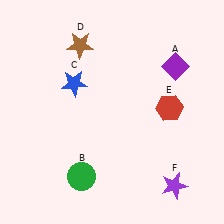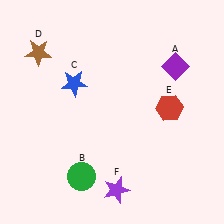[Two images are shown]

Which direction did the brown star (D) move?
The brown star (D) moved left.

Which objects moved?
The objects that moved are: the brown star (D), the purple star (F).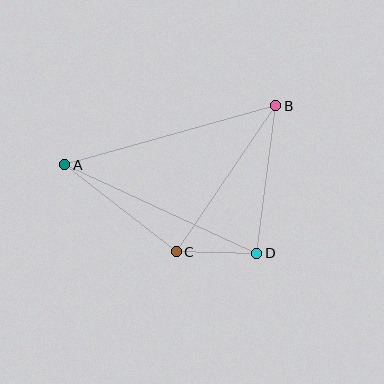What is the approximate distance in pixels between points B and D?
The distance between B and D is approximately 149 pixels.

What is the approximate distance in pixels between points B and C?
The distance between B and C is approximately 177 pixels.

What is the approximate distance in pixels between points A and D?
The distance between A and D is approximately 211 pixels.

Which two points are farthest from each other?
Points A and B are farthest from each other.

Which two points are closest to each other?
Points C and D are closest to each other.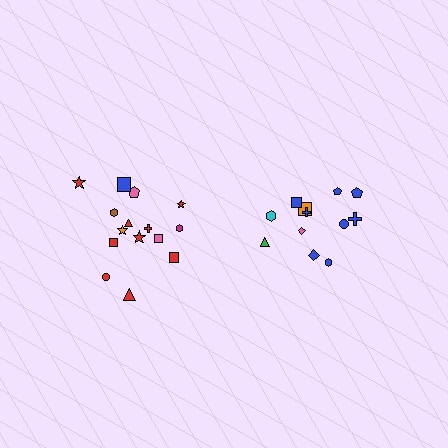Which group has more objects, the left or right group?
The left group.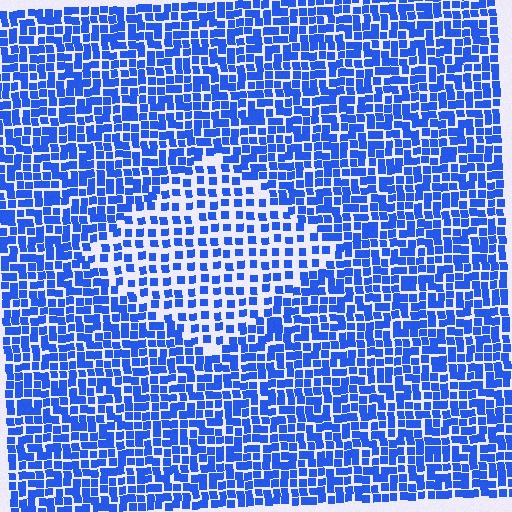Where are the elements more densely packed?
The elements are more densely packed outside the diamond boundary.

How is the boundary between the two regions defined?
The boundary is defined by a change in element density (approximately 1.9x ratio). All elements are the same color, size, and shape.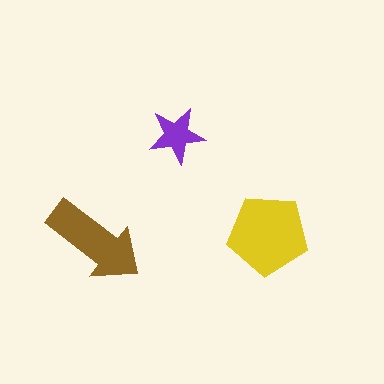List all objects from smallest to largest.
The purple star, the brown arrow, the yellow pentagon.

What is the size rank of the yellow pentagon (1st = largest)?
1st.